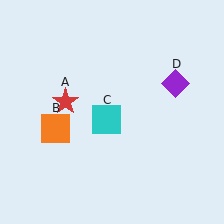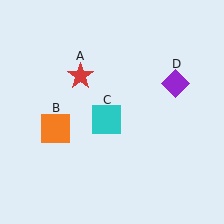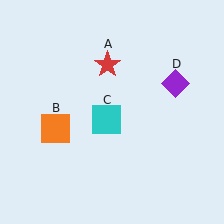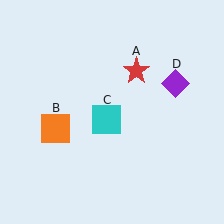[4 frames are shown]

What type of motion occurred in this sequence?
The red star (object A) rotated clockwise around the center of the scene.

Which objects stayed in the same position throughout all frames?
Orange square (object B) and cyan square (object C) and purple diamond (object D) remained stationary.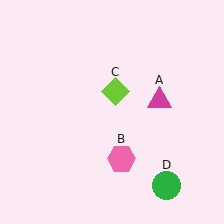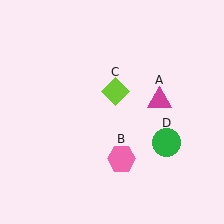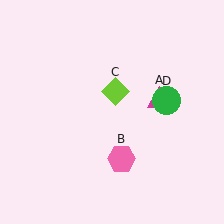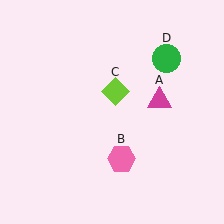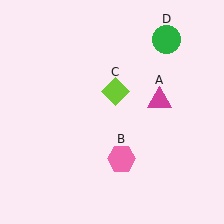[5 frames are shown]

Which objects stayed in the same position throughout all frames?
Magenta triangle (object A) and pink hexagon (object B) and lime diamond (object C) remained stationary.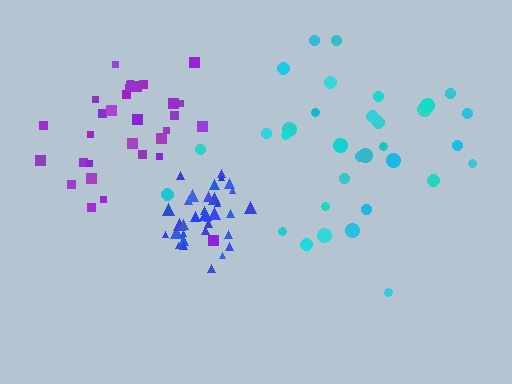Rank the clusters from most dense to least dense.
blue, purple, cyan.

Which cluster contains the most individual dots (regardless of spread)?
Blue (33).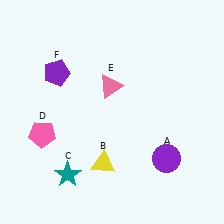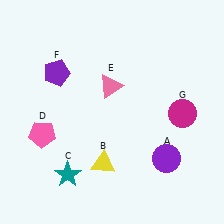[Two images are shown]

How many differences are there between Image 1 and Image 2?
There is 1 difference between the two images.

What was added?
A magenta circle (G) was added in Image 2.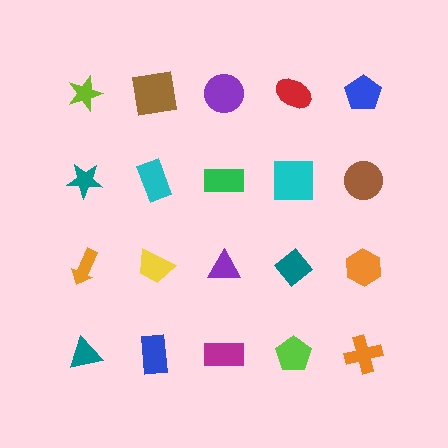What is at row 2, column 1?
A teal star.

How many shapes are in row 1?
5 shapes.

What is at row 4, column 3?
A magenta rectangle.